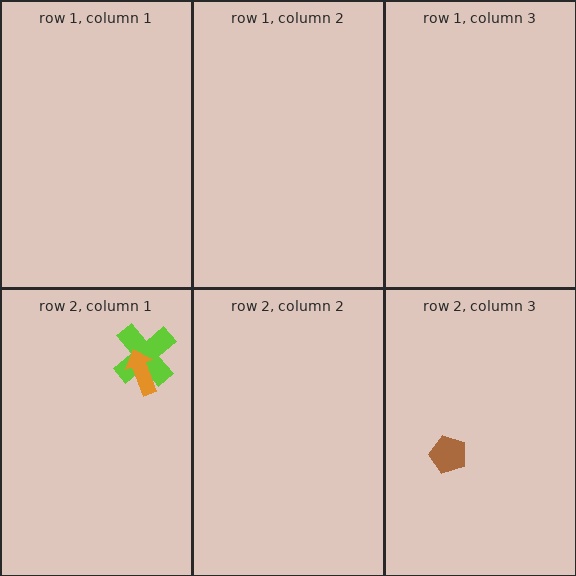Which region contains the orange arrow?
The row 2, column 1 region.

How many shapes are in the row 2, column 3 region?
1.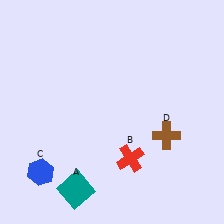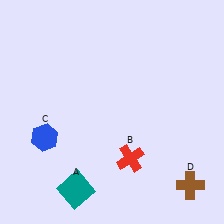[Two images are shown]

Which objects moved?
The objects that moved are: the blue hexagon (C), the brown cross (D).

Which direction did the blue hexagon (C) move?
The blue hexagon (C) moved up.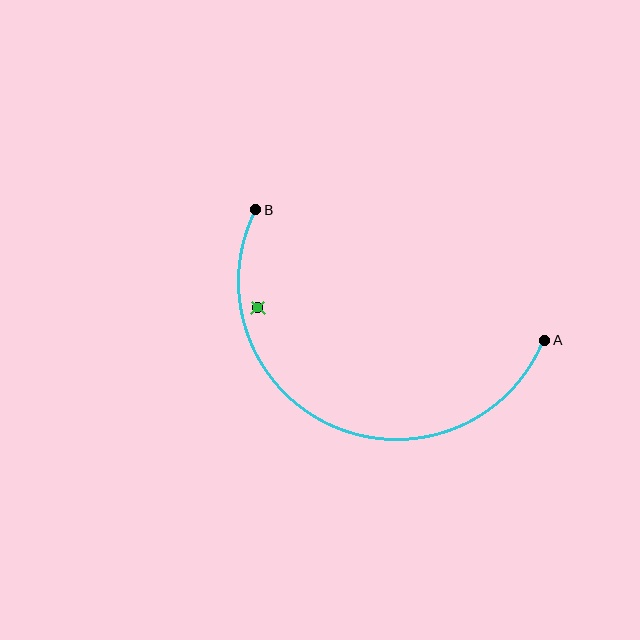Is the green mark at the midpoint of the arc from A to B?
No — the green mark does not lie on the arc at all. It sits slightly inside the curve.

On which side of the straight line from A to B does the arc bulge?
The arc bulges below the straight line connecting A and B.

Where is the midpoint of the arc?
The arc midpoint is the point on the curve farthest from the straight line joining A and B. It sits below that line.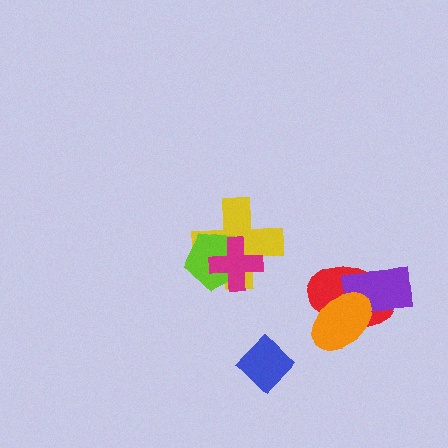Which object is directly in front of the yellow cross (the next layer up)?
The lime pentagon is directly in front of the yellow cross.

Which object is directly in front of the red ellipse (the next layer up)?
The purple rectangle is directly in front of the red ellipse.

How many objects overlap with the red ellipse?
2 objects overlap with the red ellipse.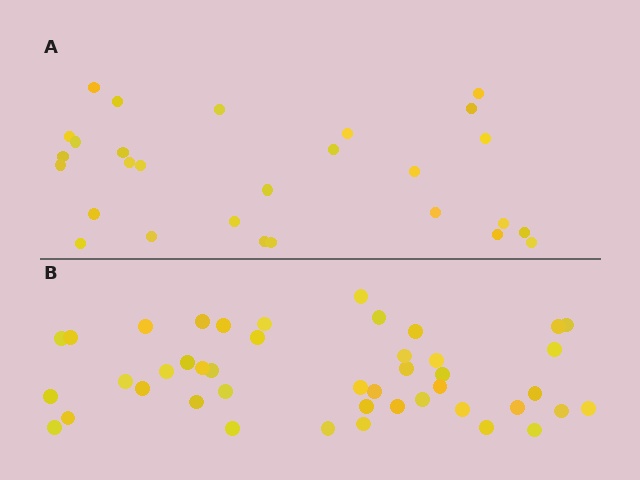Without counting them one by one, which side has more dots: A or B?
Region B (the bottom region) has more dots.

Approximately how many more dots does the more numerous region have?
Region B has approximately 15 more dots than region A.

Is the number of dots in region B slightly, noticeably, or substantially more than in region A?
Region B has substantially more. The ratio is roughly 1.6 to 1.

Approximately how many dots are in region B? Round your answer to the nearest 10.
About 40 dots. (The exact count is 44, which rounds to 40.)